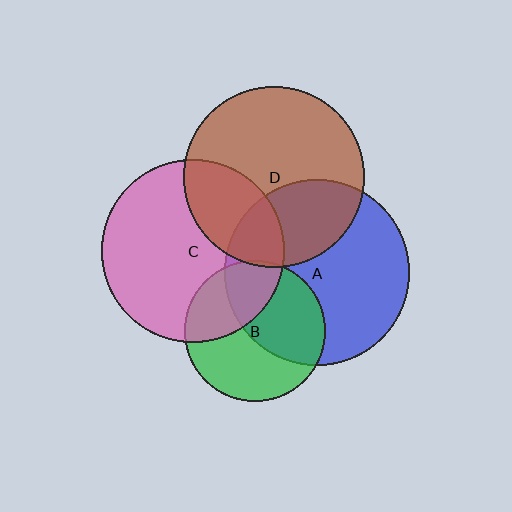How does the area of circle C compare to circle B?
Approximately 1.7 times.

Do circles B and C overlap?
Yes.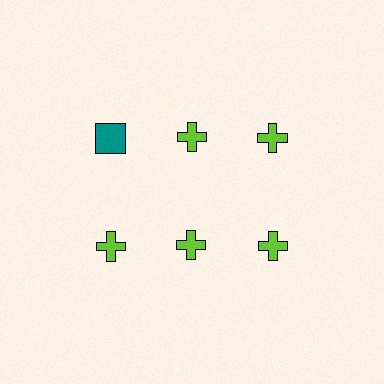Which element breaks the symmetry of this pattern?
The teal square in the top row, leftmost column breaks the symmetry. All other shapes are lime crosses.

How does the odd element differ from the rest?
It differs in both color (teal instead of lime) and shape (square instead of cross).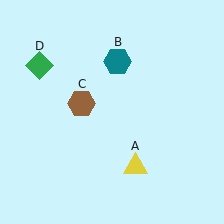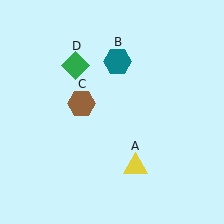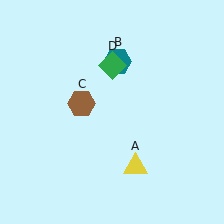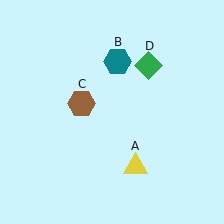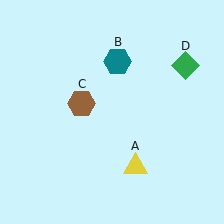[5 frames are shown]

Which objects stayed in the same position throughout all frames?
Yellow triangle (object A) and teal hexagon (object B) and brown hexagon (object C) remained stationary.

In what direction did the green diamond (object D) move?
The green diamond (object D) moved right.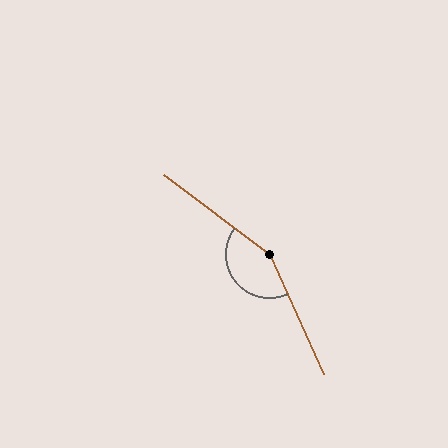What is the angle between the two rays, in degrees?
Approximately 151 degrees.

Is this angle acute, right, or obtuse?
It is obtuse.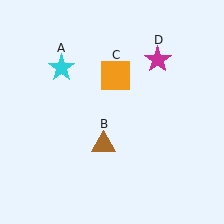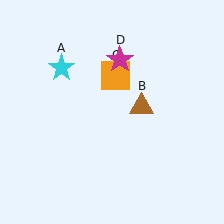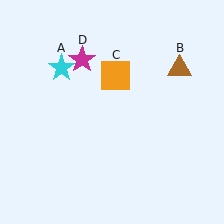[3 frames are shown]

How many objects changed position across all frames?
2 objects changed position: brown triangle (object B), magenta star (object D).